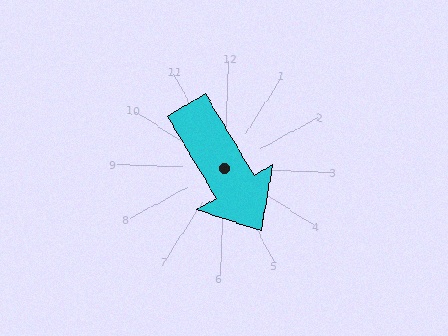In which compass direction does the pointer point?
Southeast.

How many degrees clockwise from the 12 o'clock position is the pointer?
Approximately 147 degrees.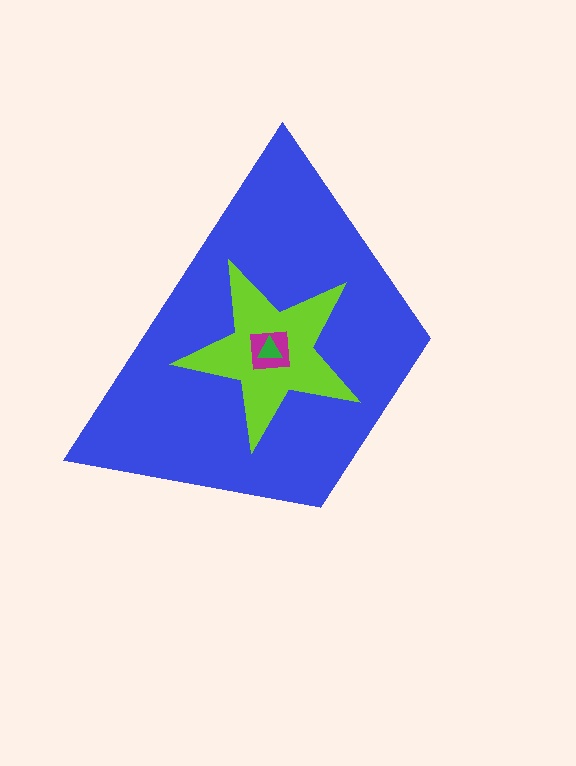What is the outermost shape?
The blue trapezoid.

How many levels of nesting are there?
4.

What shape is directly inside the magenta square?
The green triangle.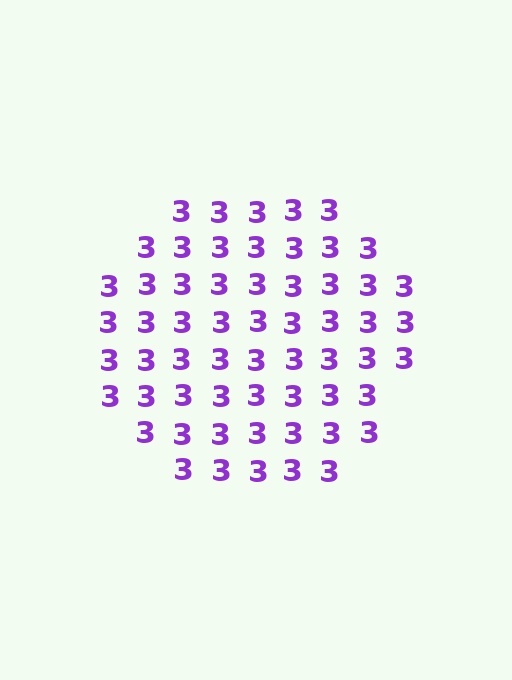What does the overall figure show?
The overall figure shows a hexagon.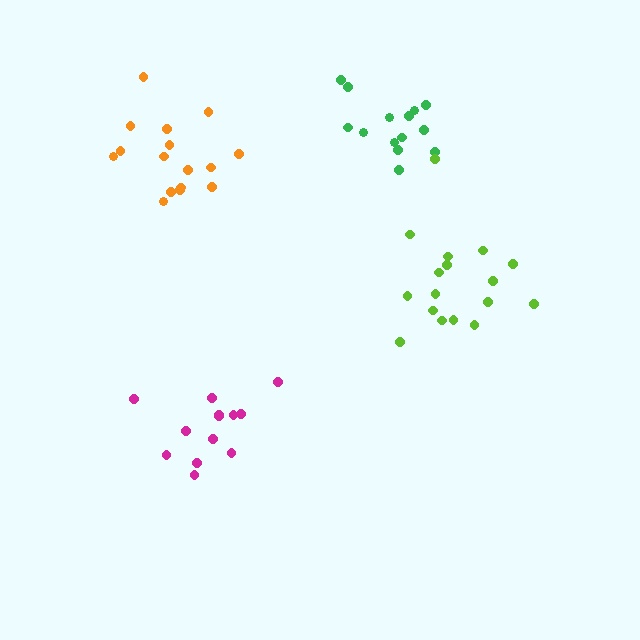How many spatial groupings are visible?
There are 4 spatial groupings.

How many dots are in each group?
Group 1: 13 dots, Group 2: 16 dots, Group 3: 14 dots, Group 4: 17 dots (60 total).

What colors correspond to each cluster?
The clusters are colored: magenta, orange, green, lime.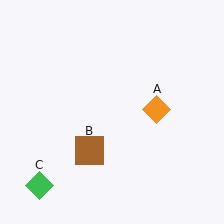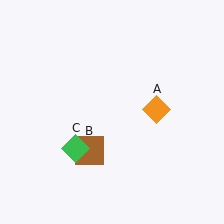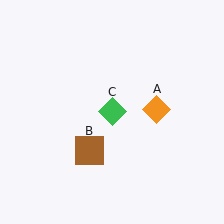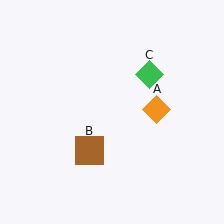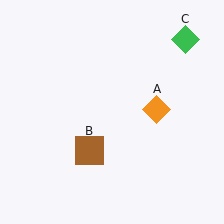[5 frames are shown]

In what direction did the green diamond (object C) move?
The green diamond (object C) moved up and to the right.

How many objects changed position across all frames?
1 object changed position: green diamond (object C).